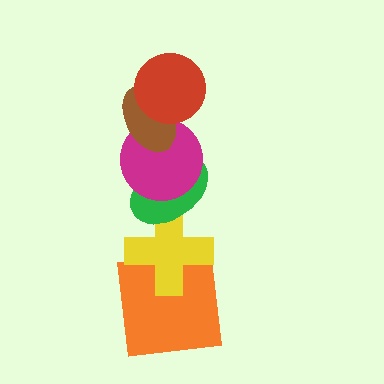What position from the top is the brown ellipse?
The brown ellipse is 2nd from the top.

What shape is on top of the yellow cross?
The green ellipse is on top of the yellow cross.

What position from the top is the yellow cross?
The yellow cross is 5th from the top.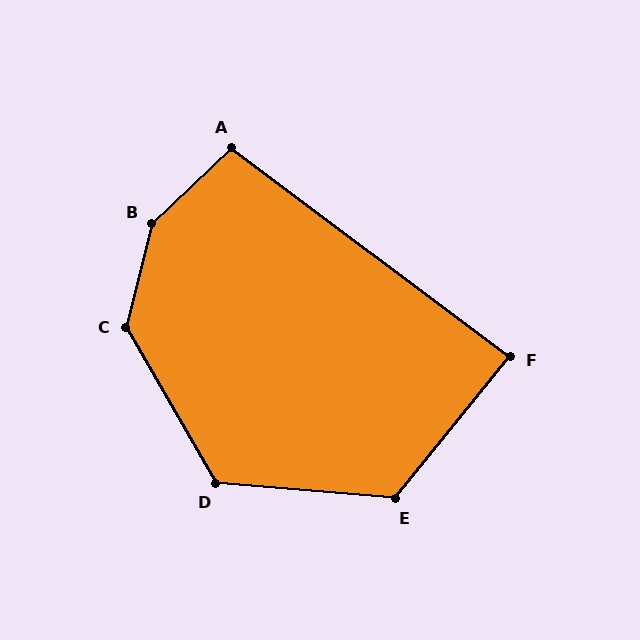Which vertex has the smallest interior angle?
F, at approximately 88 degrees.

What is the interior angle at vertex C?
Approximately 136 degrees (obtuse).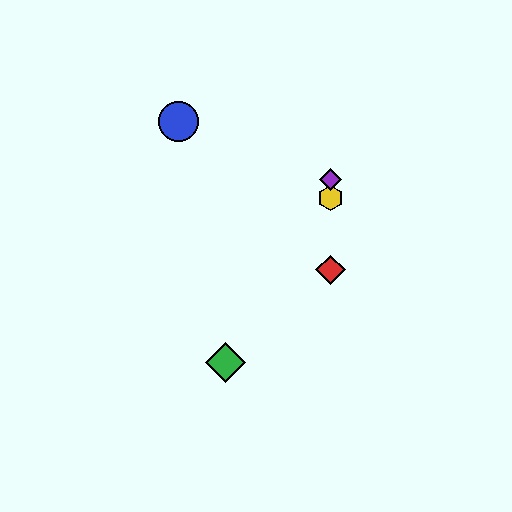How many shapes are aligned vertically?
3 shapes (the red diamond, the yellow hexagon, the purple diamond) are aligned vertically.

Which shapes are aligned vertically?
The red diamond, the yellow hexagon, the purple diamond are aligned vertically.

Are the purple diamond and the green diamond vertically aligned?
No, the purple diamond is at x≈331 and the green diamond is at x≈226.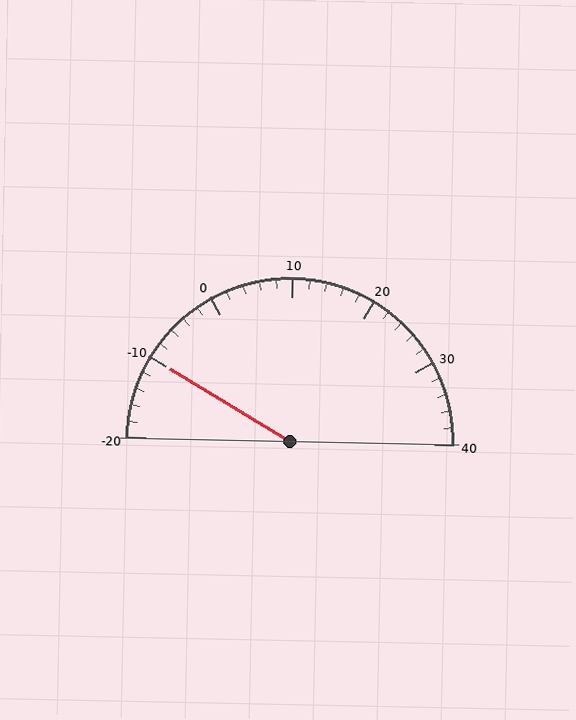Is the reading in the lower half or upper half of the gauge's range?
The reading is in the lower half of the range (-20 to 40).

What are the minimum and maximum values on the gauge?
The gauge ranges from -20 to 40.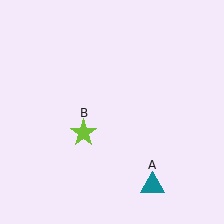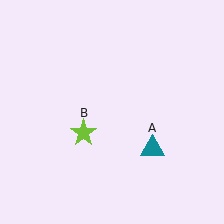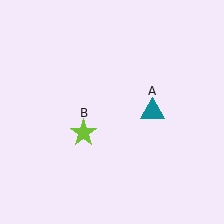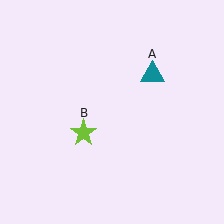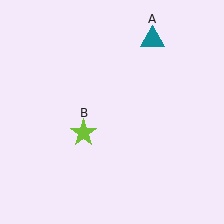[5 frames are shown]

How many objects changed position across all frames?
1 object changed position: teal triangle (object A).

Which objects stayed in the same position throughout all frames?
Lime star (object B) remained stationary.